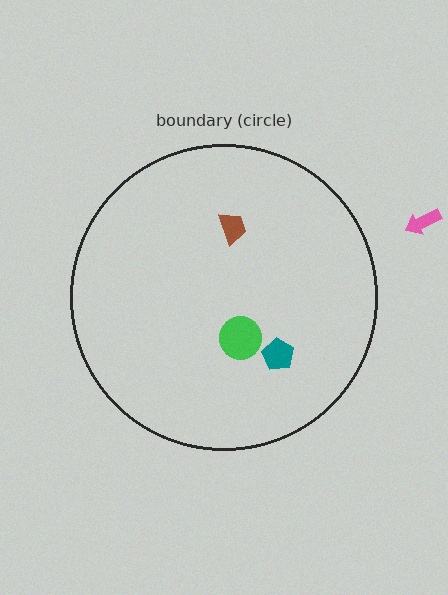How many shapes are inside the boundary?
3 inside, 1 outside.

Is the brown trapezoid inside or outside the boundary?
Inside.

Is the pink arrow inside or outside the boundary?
Outside.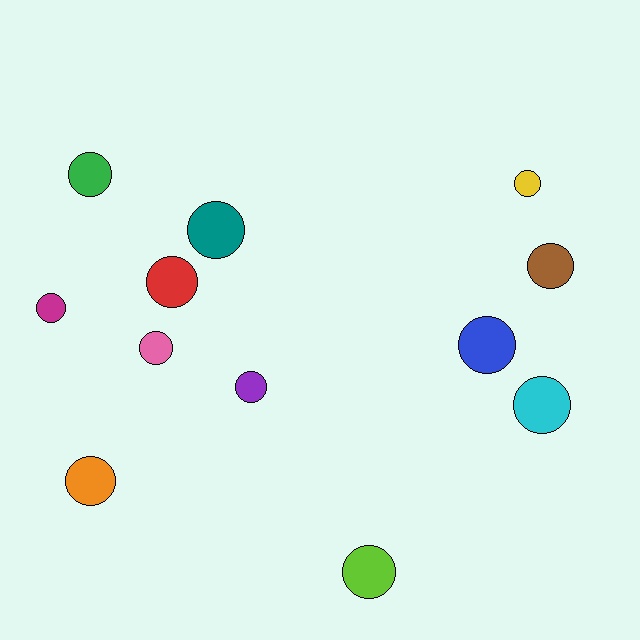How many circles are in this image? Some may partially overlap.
There are 12 circles.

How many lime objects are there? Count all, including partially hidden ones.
There is 1 lime object.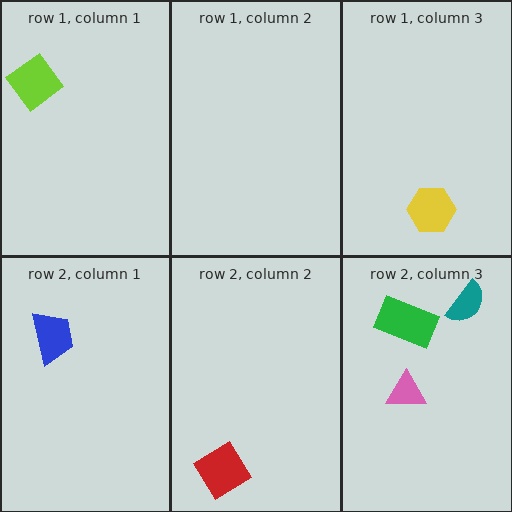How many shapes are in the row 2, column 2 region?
1.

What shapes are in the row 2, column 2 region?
The red diamond.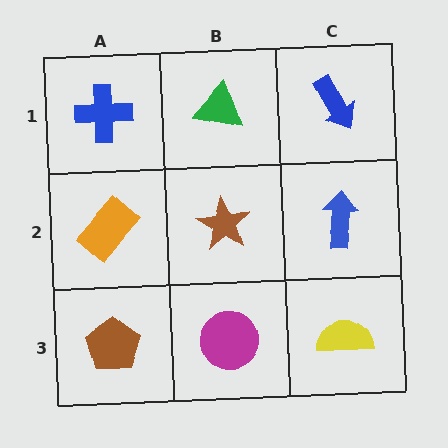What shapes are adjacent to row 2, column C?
A blue arrow (row 1, column C), a yellow semicircle (row 3, column C), a brown star (row 2, column B).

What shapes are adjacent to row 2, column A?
A blue cross (row 1, column A), a brown pentagon (row 3, column A), a brown star (row 2, column B).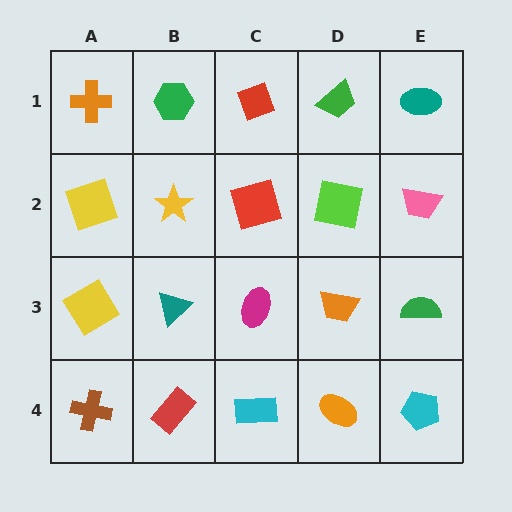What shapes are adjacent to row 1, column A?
A yellow square (row 2, column A), a green hexagon (row 1, column B).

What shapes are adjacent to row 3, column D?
A lime square (row 2, column D), an orange ellipse (row 4, column D), a magenta ellipse (row 3, column C), a green semicircle (row 3, column E).